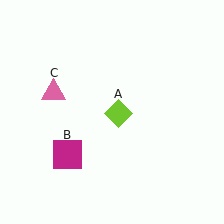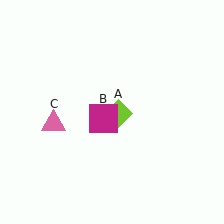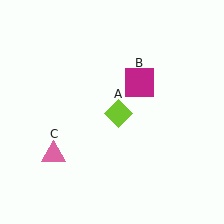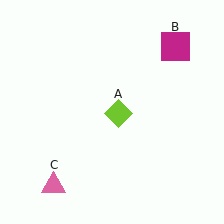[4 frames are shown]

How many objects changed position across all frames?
2 objects changed position: magenta square (object B), pink triangle (object C).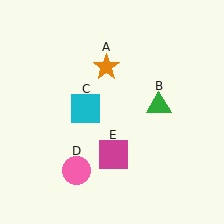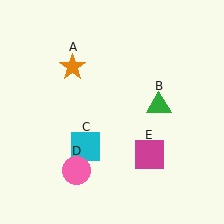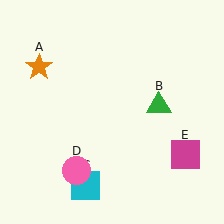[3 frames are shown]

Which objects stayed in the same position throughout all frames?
Green triangle (object B) and pink circle (object D) remained stationary.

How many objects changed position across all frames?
3 objects changed position: orange star (object A), cyan square (object C), magenta square (object E).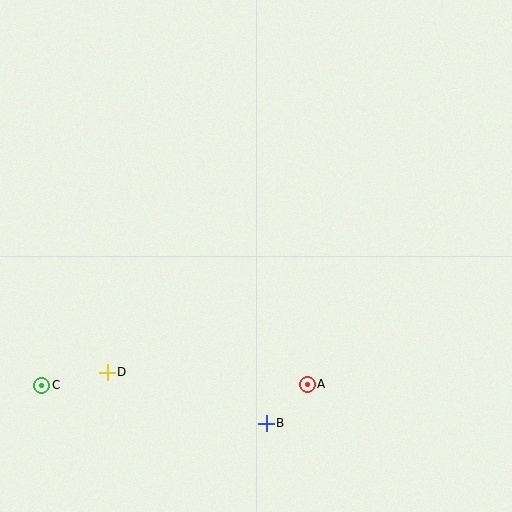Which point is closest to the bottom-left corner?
Point C is closest to the bottom-left corner.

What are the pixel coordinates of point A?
Point A is at (307, 384).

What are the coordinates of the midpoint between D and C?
The midpoint between D and C is at (74, 379).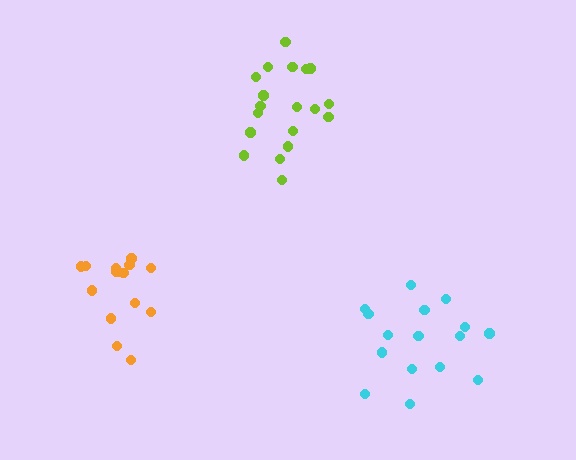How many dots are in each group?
Group 1: 16 dots, Group 2: 15 dots, Group 3: 19 dots (50 total).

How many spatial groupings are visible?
There are 3 spatial groupings.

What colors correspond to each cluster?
The clusters are colored: cyan, orange, lime.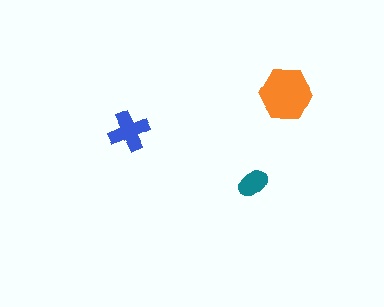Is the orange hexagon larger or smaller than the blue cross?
Larger.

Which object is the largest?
The orange hexagon.